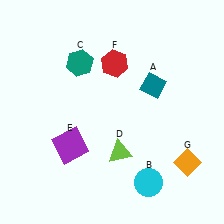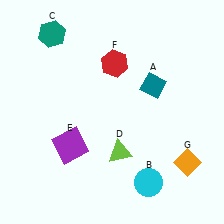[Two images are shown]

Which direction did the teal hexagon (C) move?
The teal hexagon (C) moved up.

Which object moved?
The teal hexagon (C) moved up.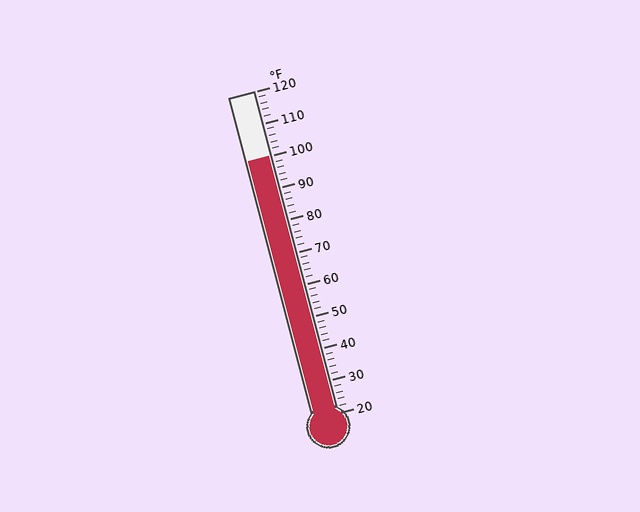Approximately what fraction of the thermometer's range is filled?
The thermometer is filled to approximately 80% of its range.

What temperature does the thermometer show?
The thermometer shows approximately 100°F.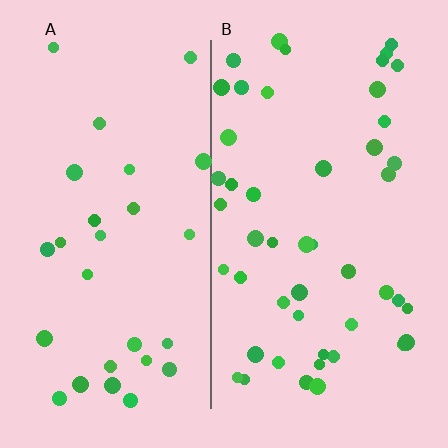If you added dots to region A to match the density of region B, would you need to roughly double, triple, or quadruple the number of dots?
Approximately double.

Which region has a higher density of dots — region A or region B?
B (the right).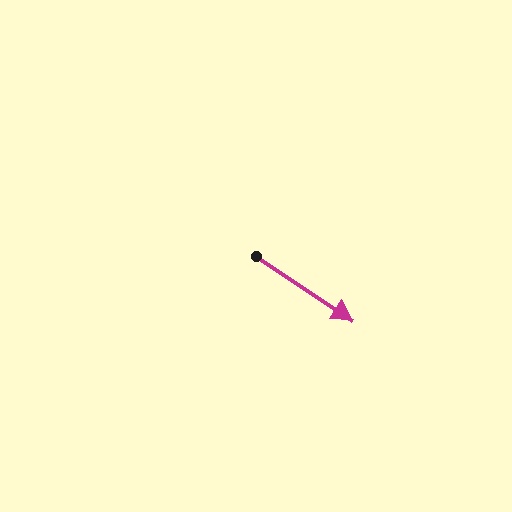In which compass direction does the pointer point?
Southeast.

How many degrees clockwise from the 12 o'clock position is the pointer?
Approximately 124 degrees.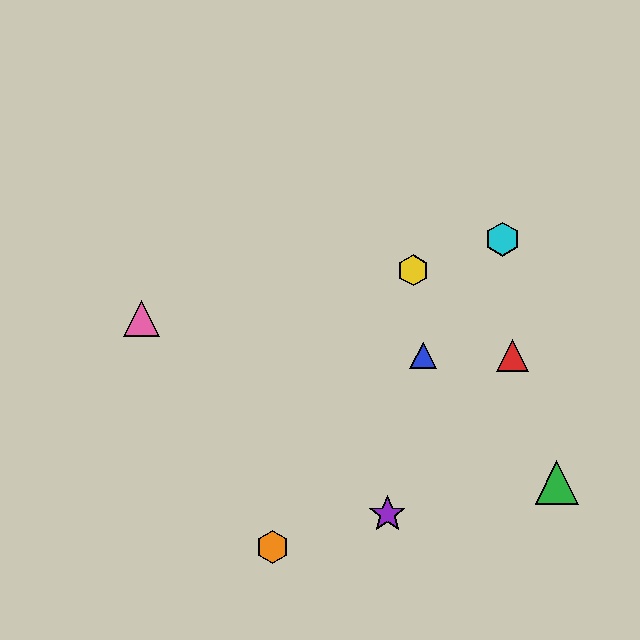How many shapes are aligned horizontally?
2 shapes (the red triangle, the blue triangle) are aligned horizontally.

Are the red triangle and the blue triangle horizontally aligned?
Yes, both are at y≈356.